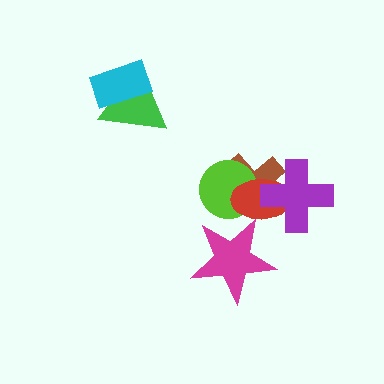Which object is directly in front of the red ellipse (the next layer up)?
The purple cross is directly in front of the red ellipse.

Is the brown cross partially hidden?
Yes, it is partially covered by another shape.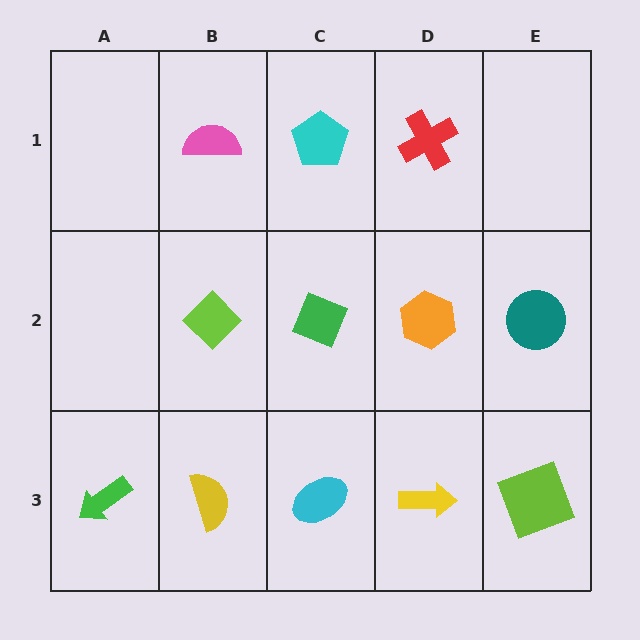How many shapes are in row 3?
5 shapes.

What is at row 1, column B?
A pink semicircle.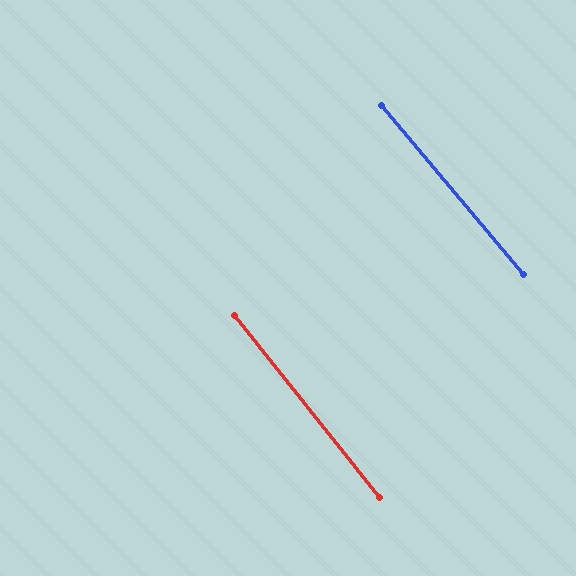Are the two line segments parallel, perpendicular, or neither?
Parallel — their directions differ by only 1.4°.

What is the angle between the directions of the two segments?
Approximately 1 degree.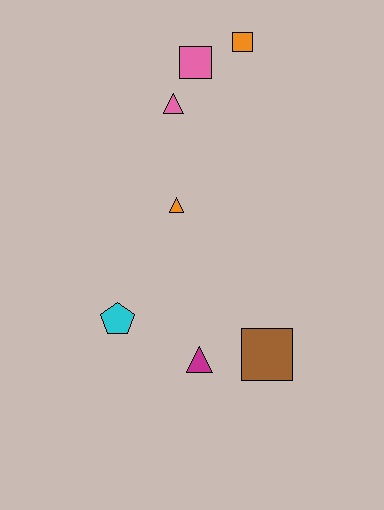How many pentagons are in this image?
There is 1 pentagon.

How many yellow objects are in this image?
There are no yellow objects.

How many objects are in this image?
There are 7 objects.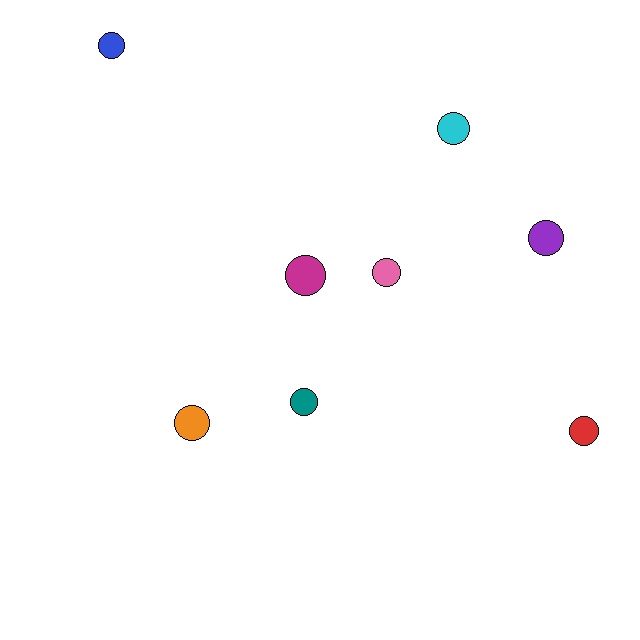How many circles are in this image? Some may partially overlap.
There are 8 circles.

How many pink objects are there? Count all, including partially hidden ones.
There is 1 pink object.